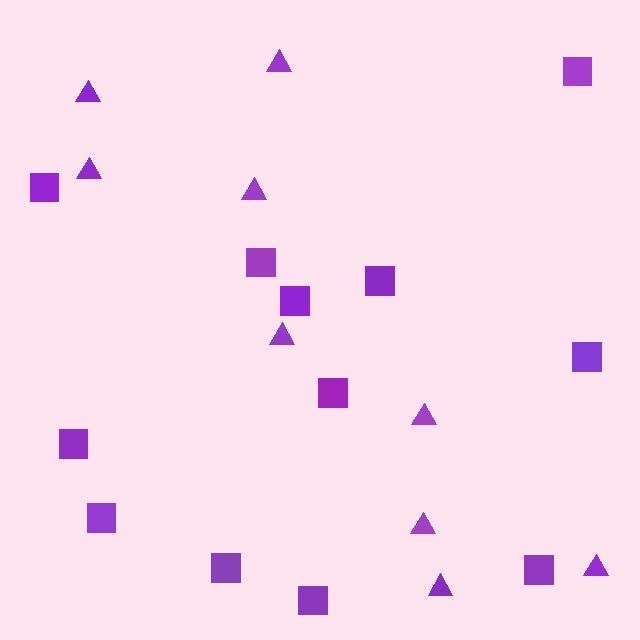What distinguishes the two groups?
There are 2 groups: one group of squares (12) and one group of triangles (9).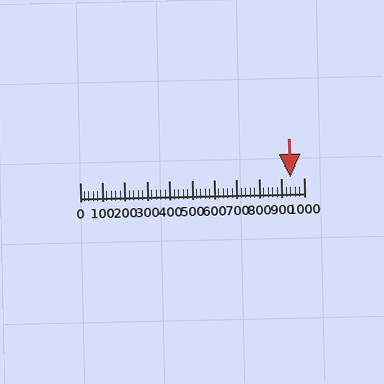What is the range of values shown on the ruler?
The ruler shows values from 0 to 1000.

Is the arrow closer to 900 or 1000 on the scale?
The arrow is closer to 900.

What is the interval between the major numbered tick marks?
The major tick marks are spaced 100 units apart.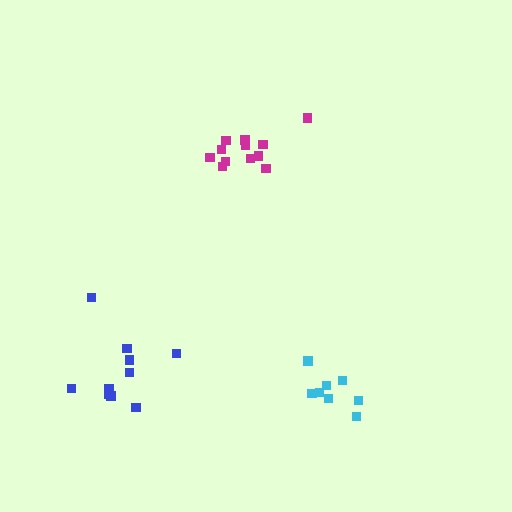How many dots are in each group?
Group 1: 8 dots, Group 2: 10 dots, Group 3: 12 dots (30 total).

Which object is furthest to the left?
The blue cluster is leftmost.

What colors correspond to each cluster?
The clusters are colored: cyan, blue, magenta.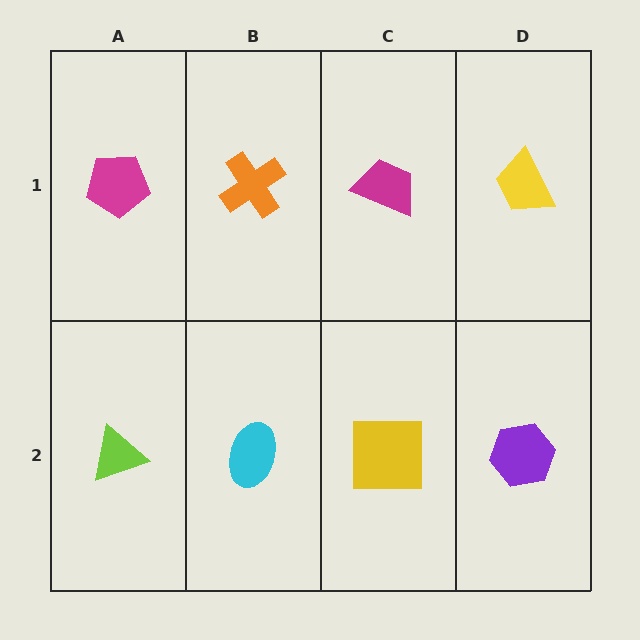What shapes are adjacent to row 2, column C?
A magenta trapezoid (row 1, column C), a cyan ellipse (row 2, column B), a purple hexagon (row 2, column D).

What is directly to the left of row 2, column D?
A yellow square.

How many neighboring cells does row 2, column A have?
2.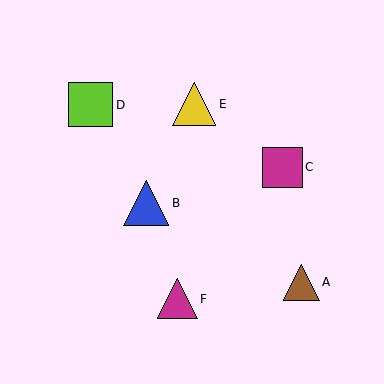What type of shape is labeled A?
Shape A is a brown triangle.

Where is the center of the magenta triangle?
The center of the magenta triangle is at (177, 299).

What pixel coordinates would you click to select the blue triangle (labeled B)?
Click at (146, 203) to select the blue triangle B.